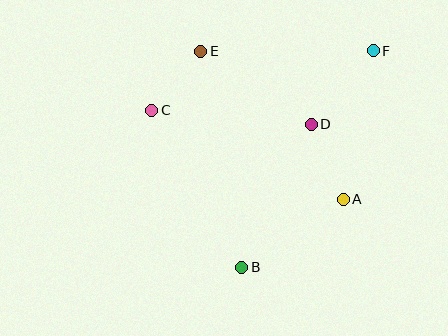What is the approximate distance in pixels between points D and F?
The distance between D and F is approximately 96 pixels.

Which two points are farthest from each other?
Points B and F are farthest from each other.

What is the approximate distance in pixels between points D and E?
The distance between D and E is approximately 132 pixels.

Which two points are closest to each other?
Points C and E are closest to each other.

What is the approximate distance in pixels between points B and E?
The distance between B and E is approximately 220 pixels.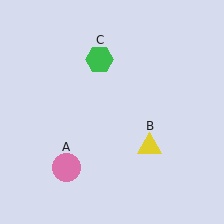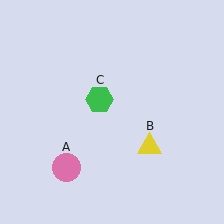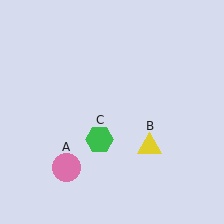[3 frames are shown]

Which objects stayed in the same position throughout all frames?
Pink circle (object A) and yellow triangle (object B) remained stationary.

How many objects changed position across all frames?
1 object changed position: green hexagon (object C).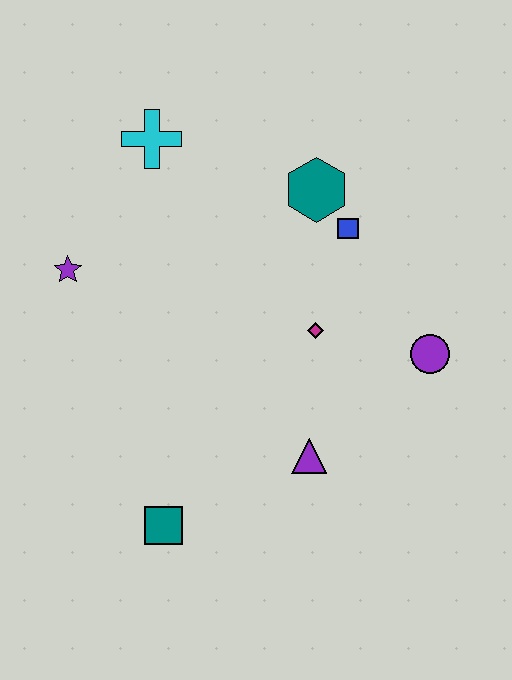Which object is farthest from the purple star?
The purple circle is farthest from the purple star.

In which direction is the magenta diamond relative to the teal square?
The magenta diamond is above the teal square.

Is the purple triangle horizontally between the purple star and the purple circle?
Yes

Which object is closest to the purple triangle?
The magenta diamond is closest to the purple triangle.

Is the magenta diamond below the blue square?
Yes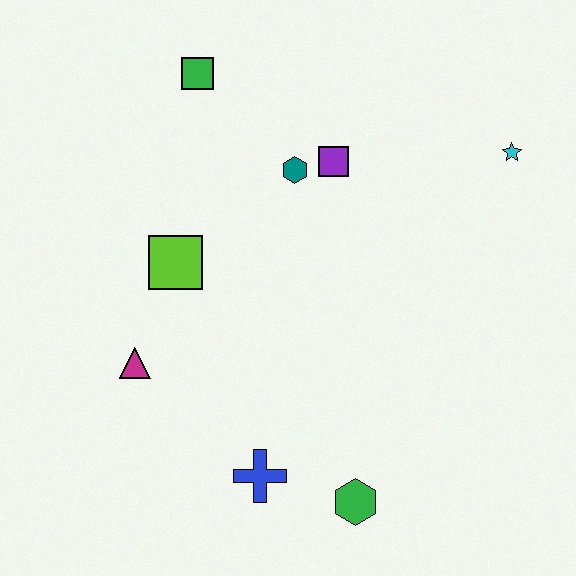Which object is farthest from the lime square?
The cyan star is farthest from the lime square.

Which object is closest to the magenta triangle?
The lime square is closest to the magenta triangle.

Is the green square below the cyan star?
No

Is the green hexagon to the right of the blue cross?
Yes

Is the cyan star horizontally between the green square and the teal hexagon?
No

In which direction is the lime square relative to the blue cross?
The lime square is above the blue cross.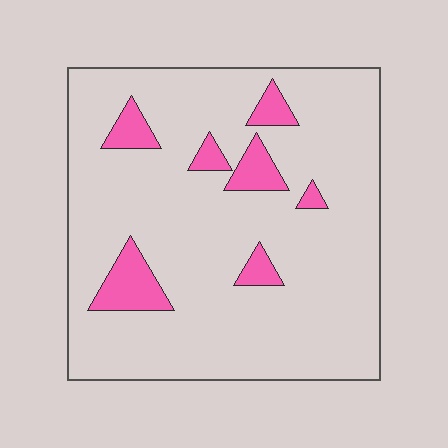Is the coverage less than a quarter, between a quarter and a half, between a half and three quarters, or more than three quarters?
Less than a quarter.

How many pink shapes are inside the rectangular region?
7.